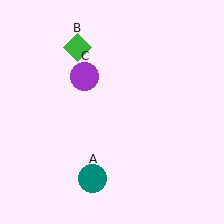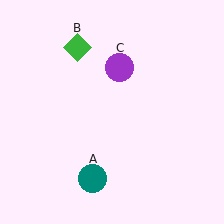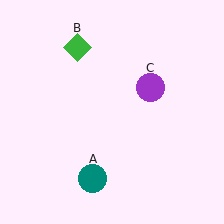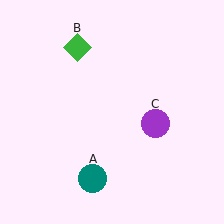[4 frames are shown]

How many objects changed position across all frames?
1 object changed position: purple circle (object C).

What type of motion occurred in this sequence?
The purple circle (object C) rotated clockwise around the center of the scene.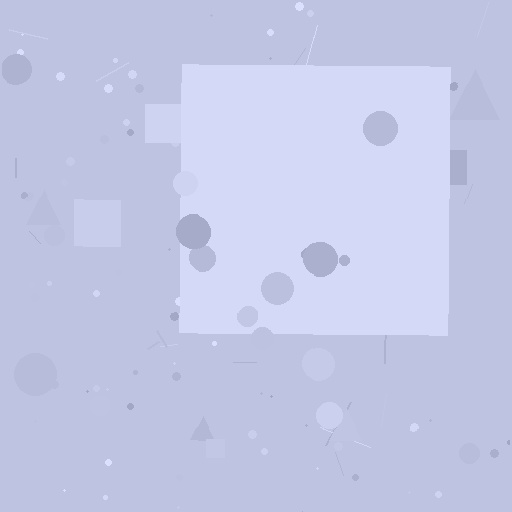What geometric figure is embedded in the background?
A square is embedded in the background.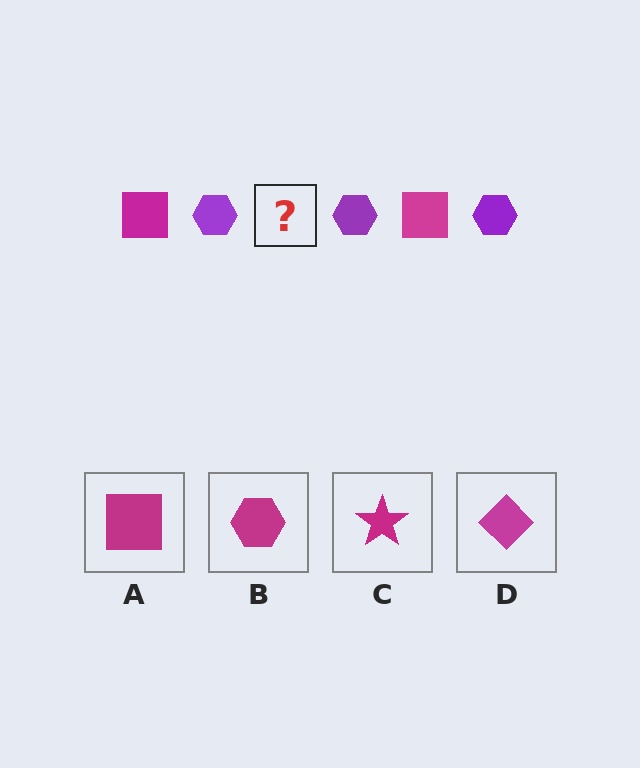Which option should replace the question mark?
Option A.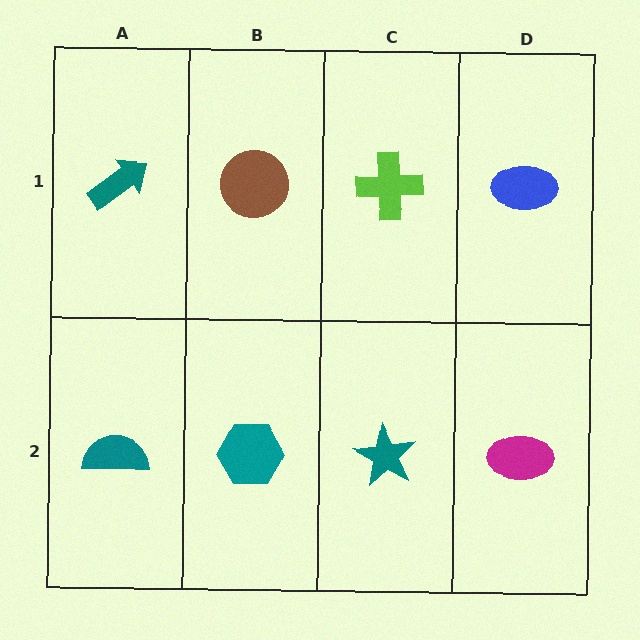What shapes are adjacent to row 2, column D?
A blue ellipse (row 1, column D), a teal star (row 2, column C).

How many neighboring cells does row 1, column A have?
2.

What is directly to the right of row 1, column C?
A blue ellipse.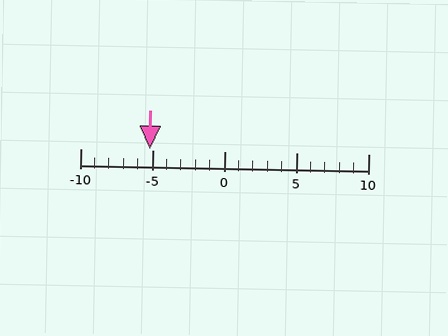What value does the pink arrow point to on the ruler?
The pink arrow points to approximately -5.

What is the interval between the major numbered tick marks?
The major tick marks are spaced 5 units apart.